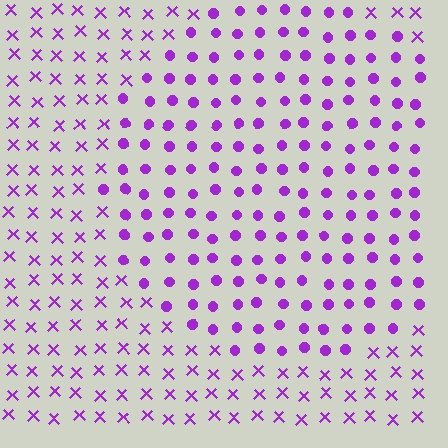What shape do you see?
I see a circle.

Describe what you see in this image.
The image is filled with small purple elements arranged in a uniform grid. A circle-shaped region contains circles, while the surrounding area contains X marks. The boundary is defined purely by the change in element shape.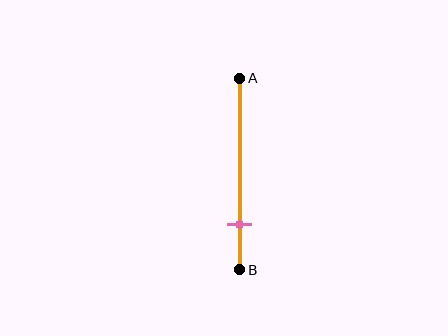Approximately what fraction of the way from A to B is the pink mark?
The pink mark is approximately 75% of the way from A to B.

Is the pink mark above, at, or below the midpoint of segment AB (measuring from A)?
The pink mark is below the midpoint of segment AB.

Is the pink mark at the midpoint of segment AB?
No, the mark is at about 75% from A, not at the 50% midpoint.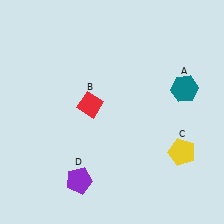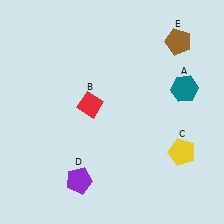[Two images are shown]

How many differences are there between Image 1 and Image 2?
There is 1 difference between the two images.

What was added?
A brown pentagon (E) was added in Image 2.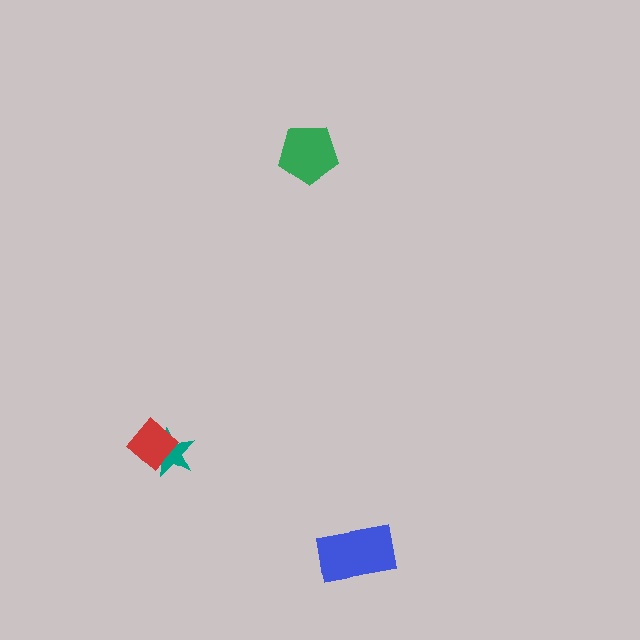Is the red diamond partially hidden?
No, no other shape covers it.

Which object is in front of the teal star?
The red diamond is in front of the teal star.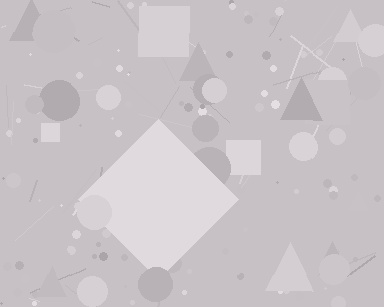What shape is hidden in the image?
A diamond is hidden in the image.